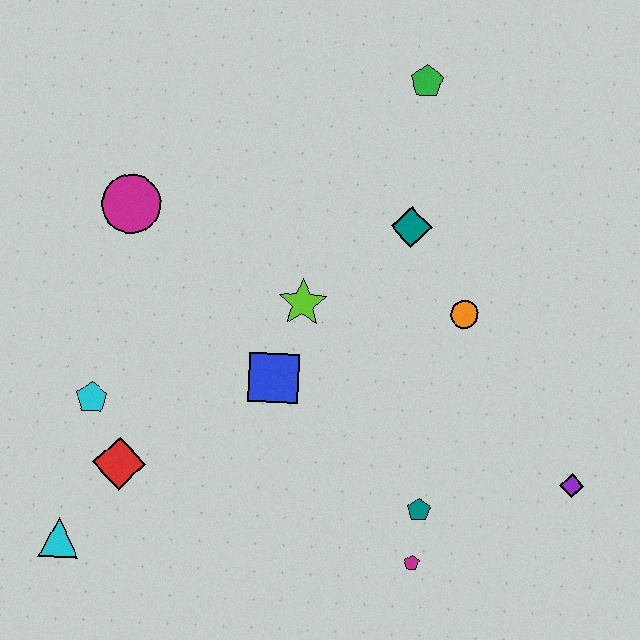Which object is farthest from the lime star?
The cyan triangle is farthest from the lime star.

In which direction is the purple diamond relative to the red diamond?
The purple diamond is to the right of the red diamond.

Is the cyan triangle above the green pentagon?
No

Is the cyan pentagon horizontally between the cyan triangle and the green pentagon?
Yes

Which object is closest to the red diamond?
The cyan pentagon is closest to the red diamond.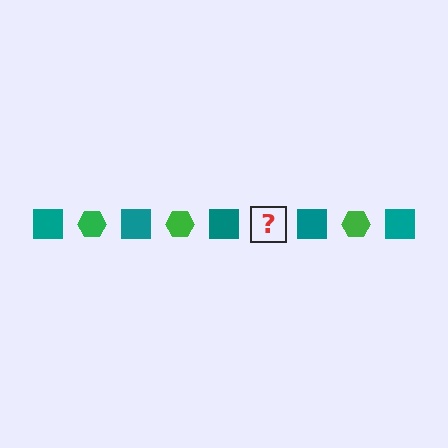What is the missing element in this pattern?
The missing element is a green hexagon.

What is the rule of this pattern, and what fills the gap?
The rule is that the pattern alternates between teal square and green hexagon. The gap should be filled with a green hexagon.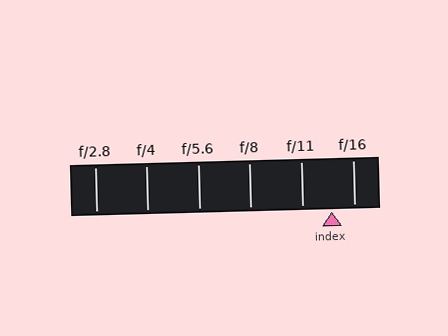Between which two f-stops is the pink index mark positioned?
The index mark is between f/11 and f/16.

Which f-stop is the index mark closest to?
The index mark is closest to f/16.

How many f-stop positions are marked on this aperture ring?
There are 6 f-stop positions marked.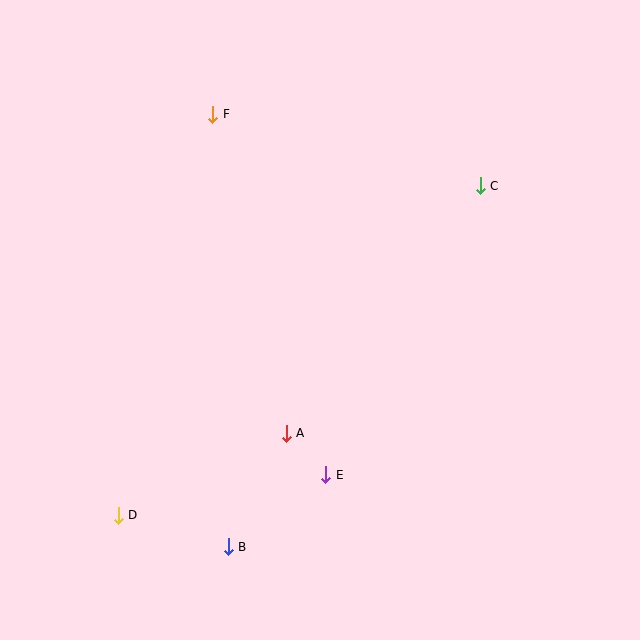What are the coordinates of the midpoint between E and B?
The midpoint between E and B is at (277, 511).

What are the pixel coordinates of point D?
Point D is at (118, 515).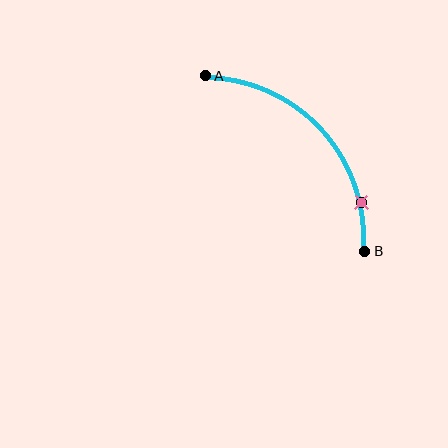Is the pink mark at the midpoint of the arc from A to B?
No. The pink mark lies on the arc but is closer to endpoint B. The arc midpoint would be at the point on the curve equidistant along the arc from both A and B.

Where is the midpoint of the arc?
The arc midpoint is the point on the curve farthest from the straight line joining A and B. It sits above and to the right of that line.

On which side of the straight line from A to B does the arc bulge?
The arc bulges above and to the right of the straight line connecting A and B.